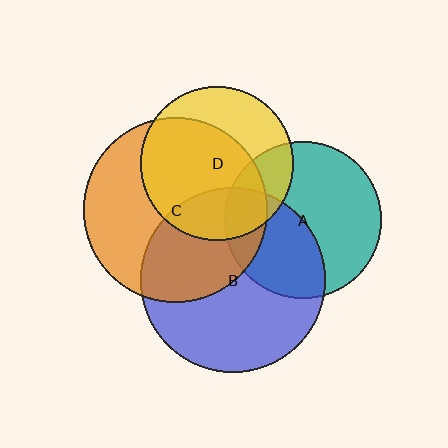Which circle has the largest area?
Circle B (blue).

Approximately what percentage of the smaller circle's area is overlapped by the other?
Approximately 40%.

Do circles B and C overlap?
Yes.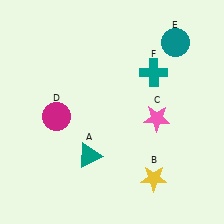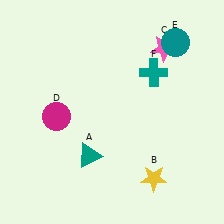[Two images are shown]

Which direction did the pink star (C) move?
The pink star (C) moved up.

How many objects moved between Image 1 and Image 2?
1 object moved between the two images.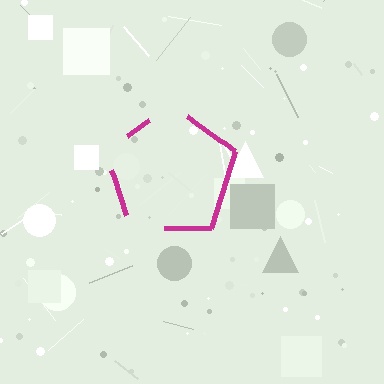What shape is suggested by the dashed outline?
The dashed outline suggests a pentagon.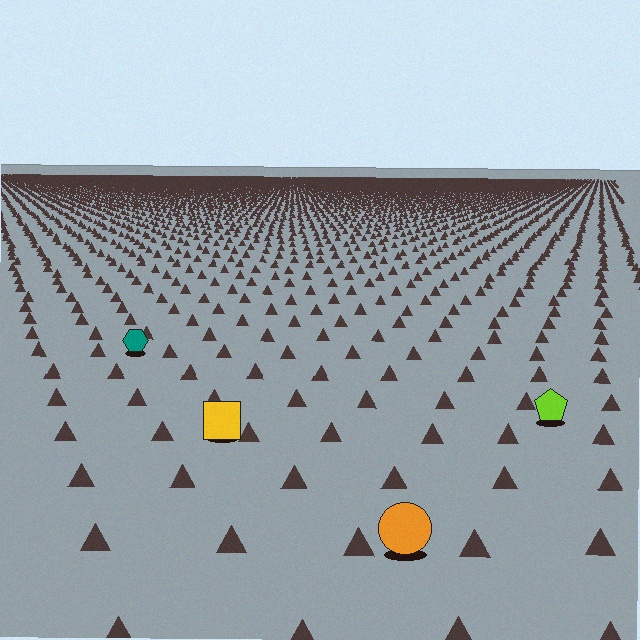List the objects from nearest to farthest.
From nearest to farthest: the orange circle, the yellow square, the lime pentagon, the teal hexagon.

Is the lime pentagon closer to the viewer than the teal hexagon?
Yes. The lime pentagon is closer — you can tell from the texture gradient: the ground texture is coarser near it.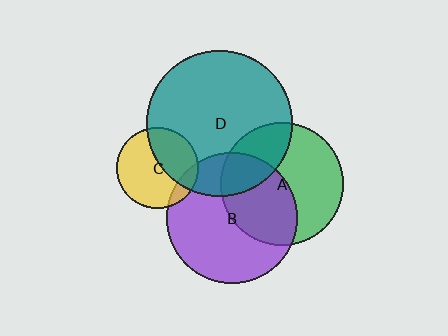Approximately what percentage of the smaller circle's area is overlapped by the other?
Approximately 10%.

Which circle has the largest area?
Circle D (teal).